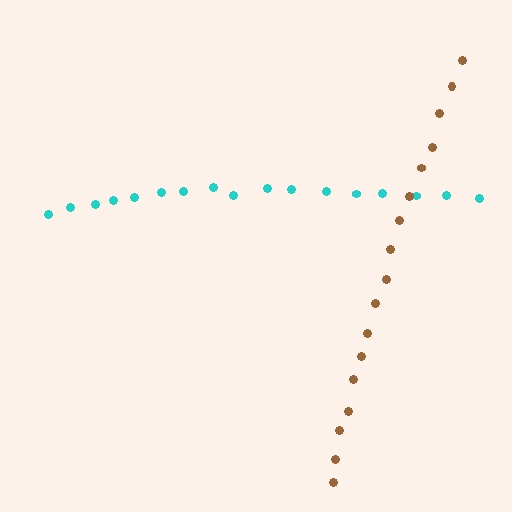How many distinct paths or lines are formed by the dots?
There are 2 distinct paths.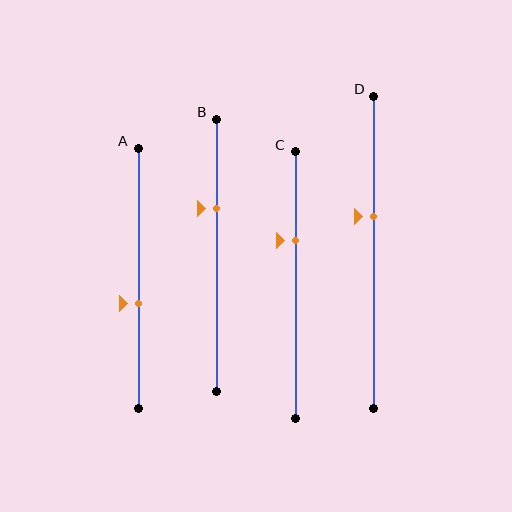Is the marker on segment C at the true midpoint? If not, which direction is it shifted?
No, the marker on segment C is shifted upward by about 17% of the segment length.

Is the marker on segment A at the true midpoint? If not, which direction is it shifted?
No, the marker on segment A is shifted downward by about 10% of the segment length.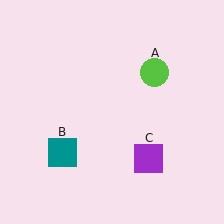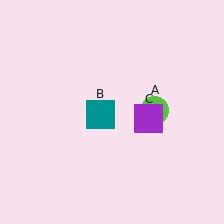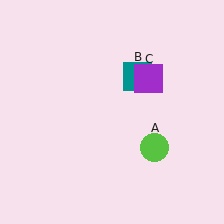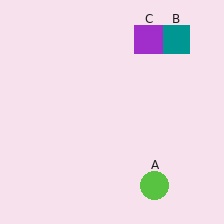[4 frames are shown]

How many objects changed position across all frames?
3 objects changed position: lime circle (object A), teal square (object B), purple square (object C).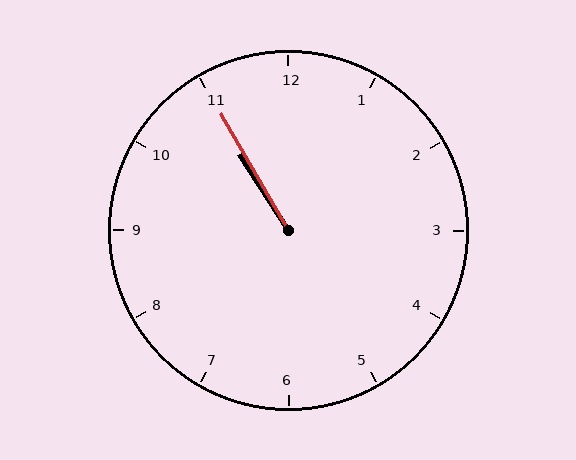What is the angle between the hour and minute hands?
Approximately 2 degrees.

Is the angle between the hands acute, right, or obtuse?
It is acute.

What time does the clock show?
10:55.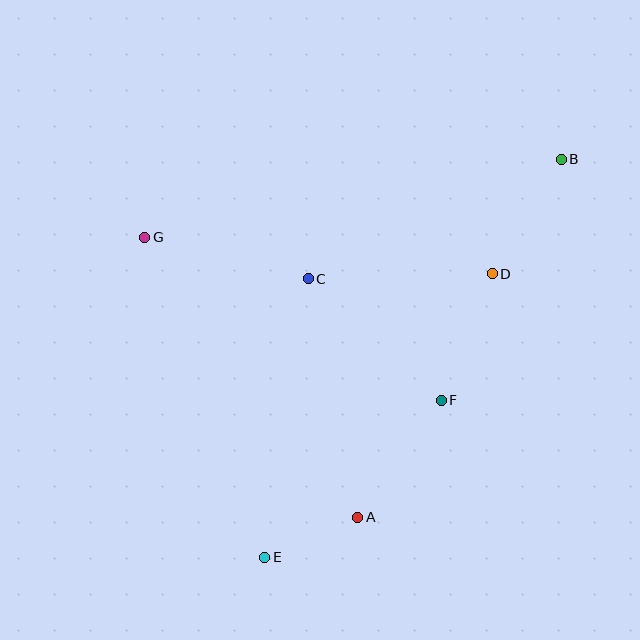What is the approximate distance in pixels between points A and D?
The distance between A and D is approximately 278 pixels.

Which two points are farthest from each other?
Points B and E are farthest from each other.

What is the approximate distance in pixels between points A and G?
The distance between A and G is approximately 352 pixels.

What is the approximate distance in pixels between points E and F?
The distance between E and F is approximately 236 pixels.